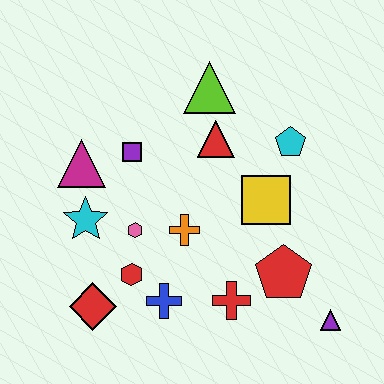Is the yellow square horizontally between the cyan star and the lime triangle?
No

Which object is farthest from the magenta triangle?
The purple triangle is farthest from the magenta triangle.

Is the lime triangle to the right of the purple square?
Yes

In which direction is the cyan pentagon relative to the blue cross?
The cyan pentagon is above the blue cross.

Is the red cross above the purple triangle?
Yes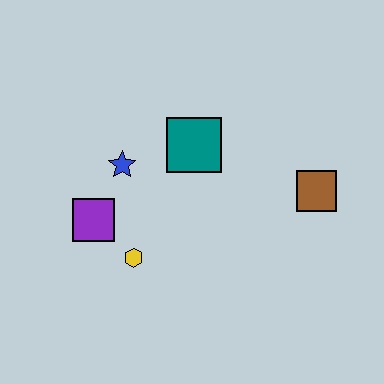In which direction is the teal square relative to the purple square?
The teal square is to the right of the purple square.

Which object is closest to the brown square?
The teal square is closest to the brown square.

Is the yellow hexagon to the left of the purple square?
No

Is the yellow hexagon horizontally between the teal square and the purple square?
Yes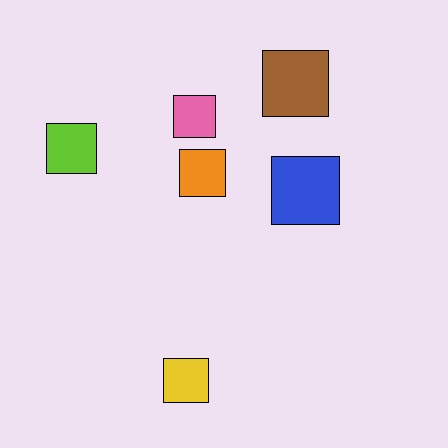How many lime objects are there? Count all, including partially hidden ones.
There is 1 lime object.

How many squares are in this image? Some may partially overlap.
There are 6 squares.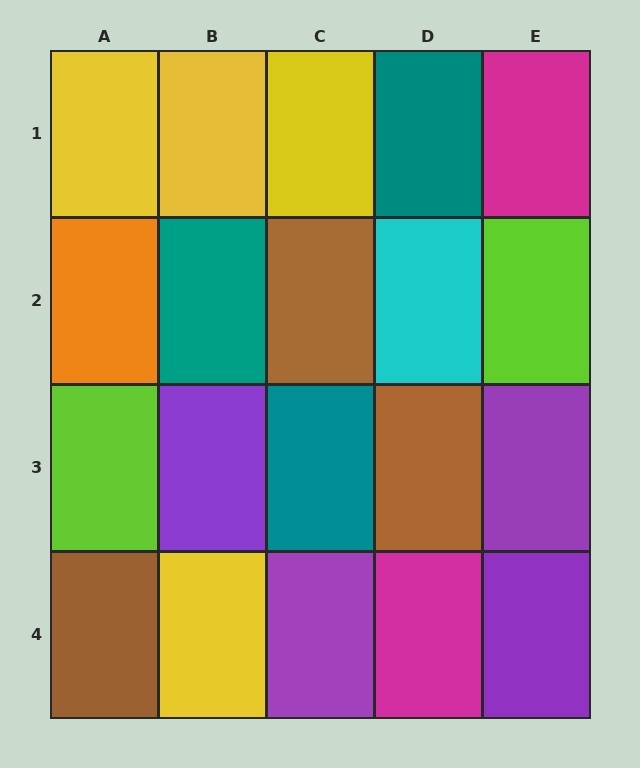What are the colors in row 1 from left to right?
Yellow, yellow, yellow, teal, magenta.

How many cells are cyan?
1 cell is cyan.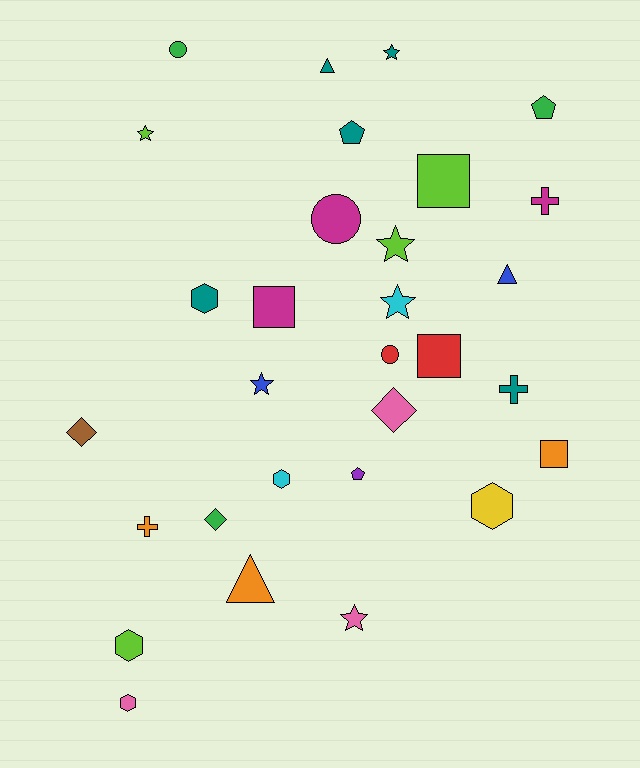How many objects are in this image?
There are 30 objects.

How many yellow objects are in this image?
There is 1 yellow object.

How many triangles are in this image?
There are 3 triangles.